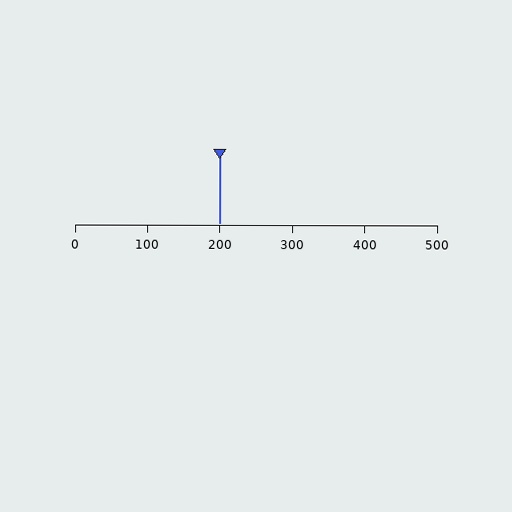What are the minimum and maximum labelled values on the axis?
The axis runs from 0 to 500.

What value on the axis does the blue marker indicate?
The marker indicates approximately 200.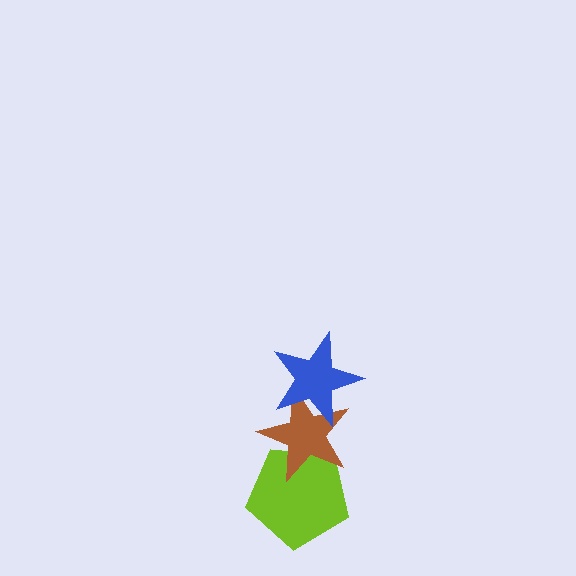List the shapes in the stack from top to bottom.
From top to bottom: the blue star, the brown star, the lime pentagon.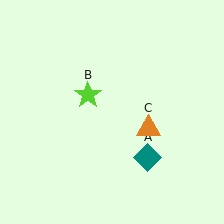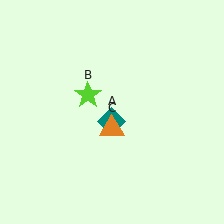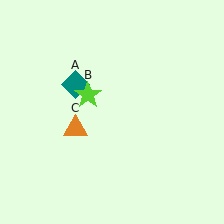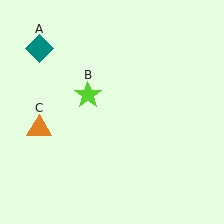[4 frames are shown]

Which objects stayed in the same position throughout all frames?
Lime star (object B) remained stationary.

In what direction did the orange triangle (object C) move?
The orange triangle (object C) moved left.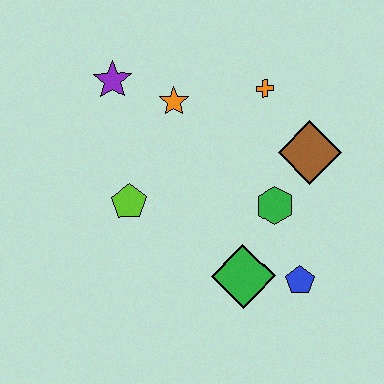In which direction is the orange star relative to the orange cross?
The orange star is to the left of the orange cross.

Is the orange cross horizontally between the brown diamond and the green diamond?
Yes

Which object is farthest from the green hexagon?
The purple star is farthest from the green hexagon.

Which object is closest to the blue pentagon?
The green diamond is closest to the blue pentagon.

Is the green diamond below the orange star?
Yes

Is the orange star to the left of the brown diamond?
Yes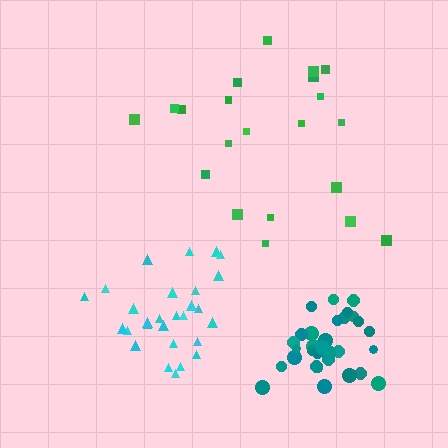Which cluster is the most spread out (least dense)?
Green.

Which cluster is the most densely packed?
Teal.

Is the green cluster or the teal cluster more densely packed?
Teal.